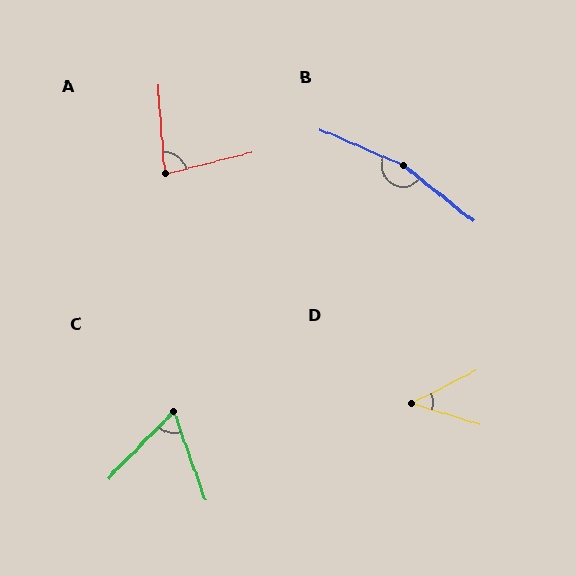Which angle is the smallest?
D, at approximately 44 degrees.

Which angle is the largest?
B, at approximately 164 degrees.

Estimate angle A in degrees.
Approximately 80 degrees.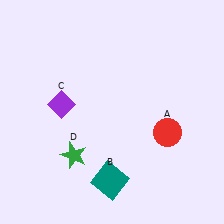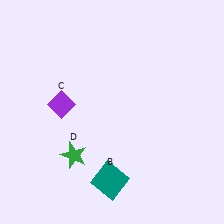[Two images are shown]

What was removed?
The red circle (A) was removed in Image 2.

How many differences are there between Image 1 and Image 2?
There is 1 difference between the two images.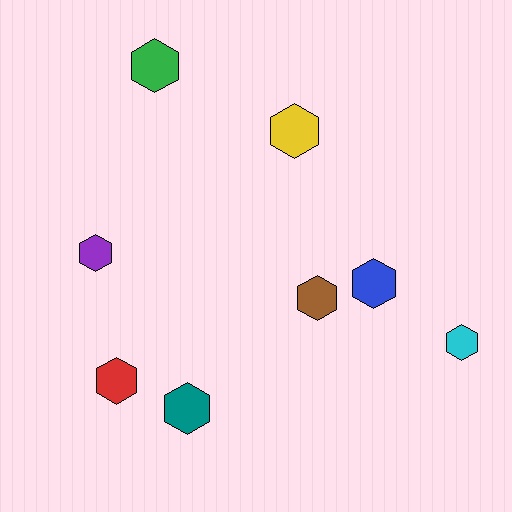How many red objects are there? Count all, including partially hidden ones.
There is 1 red object.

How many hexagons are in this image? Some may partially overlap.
There are 8 hexagons.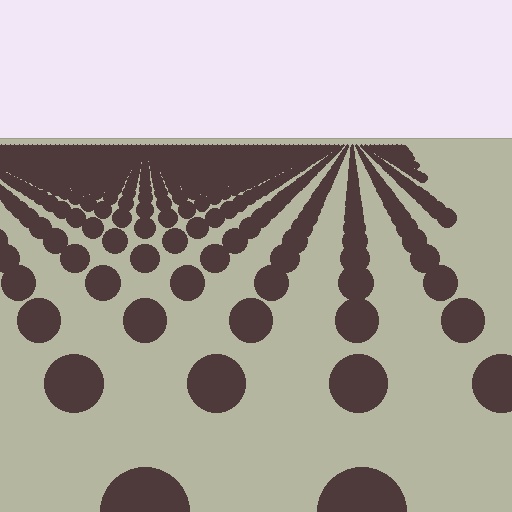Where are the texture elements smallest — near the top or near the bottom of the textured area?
Near the top.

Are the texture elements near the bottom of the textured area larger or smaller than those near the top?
Larger. Near the bottom, elements are closer to the viewer and appear at a bigger on-screen size.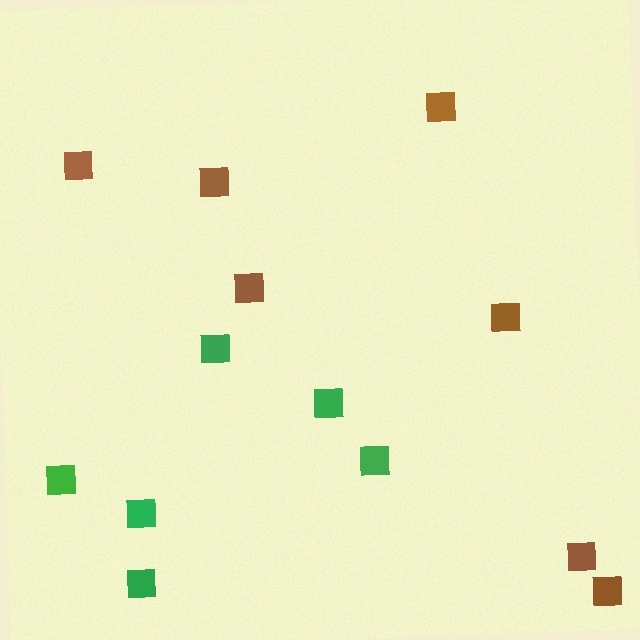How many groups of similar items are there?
There are 2 groups: one group of brown squares (7) and one group of green squares (6).